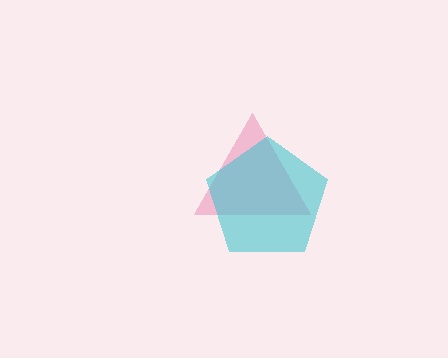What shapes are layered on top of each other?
The layered shapes are: a pink triangle, a cyan pentagon.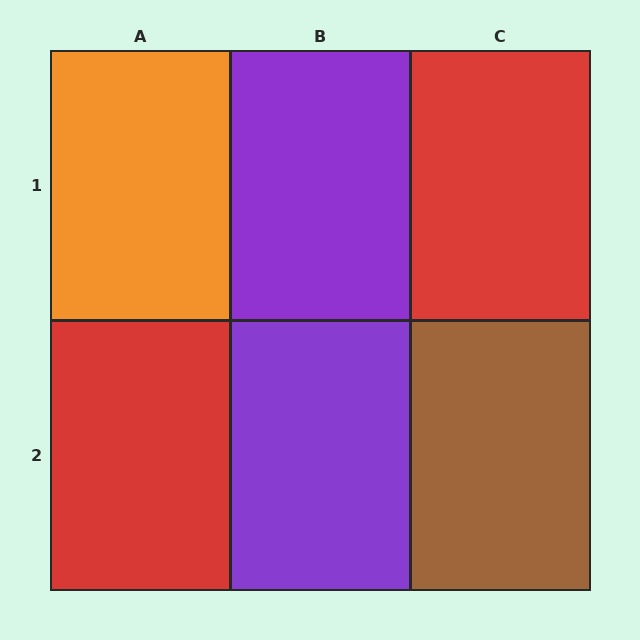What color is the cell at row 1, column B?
Purple.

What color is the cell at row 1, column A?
Orange.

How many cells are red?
2 cells are red.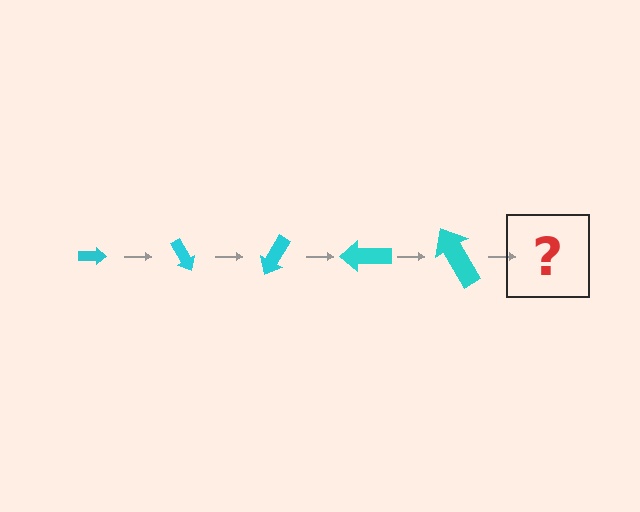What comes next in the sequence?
The next element should be an arrow, larger than the previous one and rotated 300 degrees from the start.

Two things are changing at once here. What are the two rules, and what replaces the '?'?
The two rules are that the arrow grows larger each step and it rotates 60 degrees each step. The '?' should be an arrow, larger than the previous one and rotated 300 degrees from the start.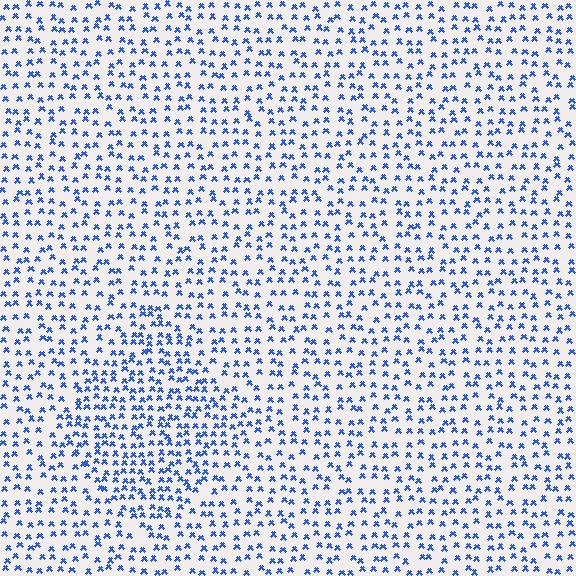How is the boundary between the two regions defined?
The boundary is defined by a change in element density (approximately 1.6x ratio). All elements are the same color, size, and shape.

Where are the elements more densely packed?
The elements are more densely packed inside the diamond boundary.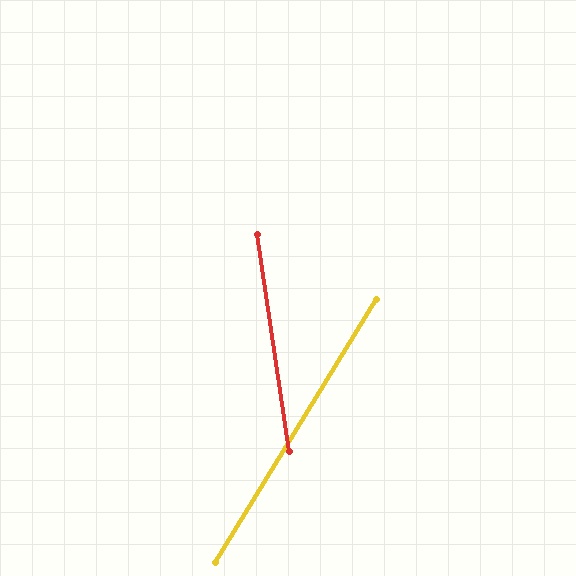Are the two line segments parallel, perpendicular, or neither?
Neither parallel nor perpendicular — they differ by about 40°.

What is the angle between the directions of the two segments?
Approximately 40 degrees.